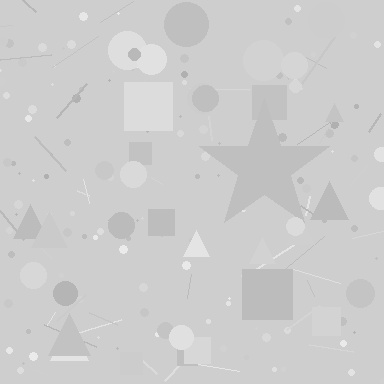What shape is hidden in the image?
A star is hidden in the image.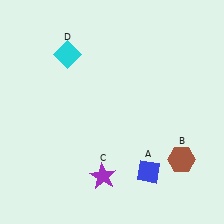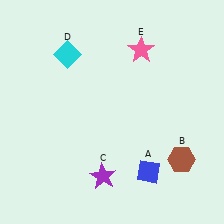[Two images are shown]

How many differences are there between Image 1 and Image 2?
There is 1 difference between the two images.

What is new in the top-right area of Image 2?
A pink star (E) was added in the top-right area of Image 2.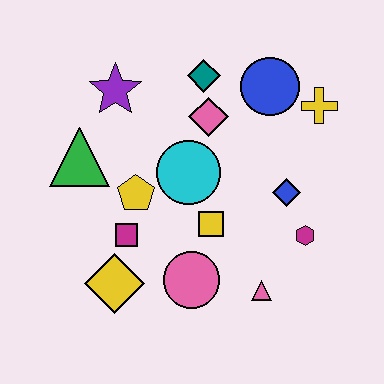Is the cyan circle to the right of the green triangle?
Yes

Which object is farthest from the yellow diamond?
The yellow cross is farthest from the yellow diamond.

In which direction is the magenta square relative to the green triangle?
The magenta square is below the green triangle.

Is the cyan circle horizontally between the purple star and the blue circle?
Yes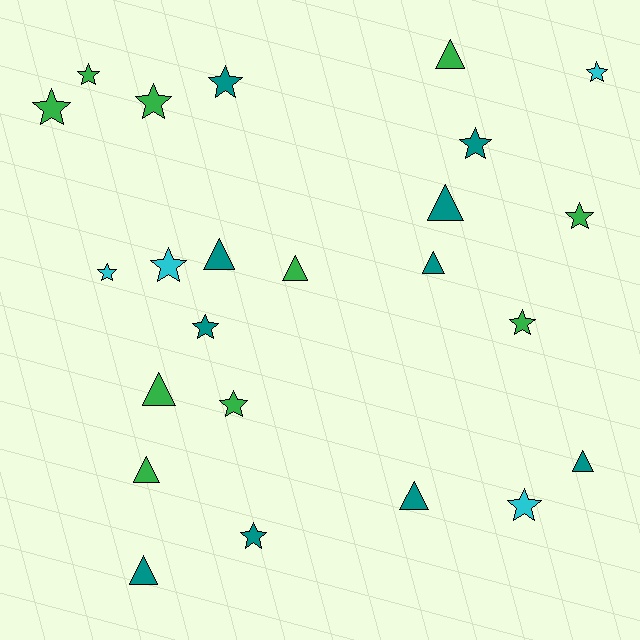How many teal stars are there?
There are 4 teal stars.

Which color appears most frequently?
Green, with 10 objects.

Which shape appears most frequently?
Star, with 14 objects.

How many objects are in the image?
There are 24 objects.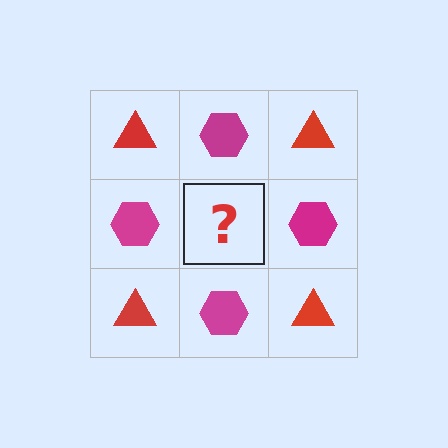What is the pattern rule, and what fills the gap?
The rule is that it alternates red triangle and magenta hexagon in a checkerboard pattern. The gap should be filled with a red triangle.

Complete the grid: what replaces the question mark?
The question mark should be replaced with a red triangle.